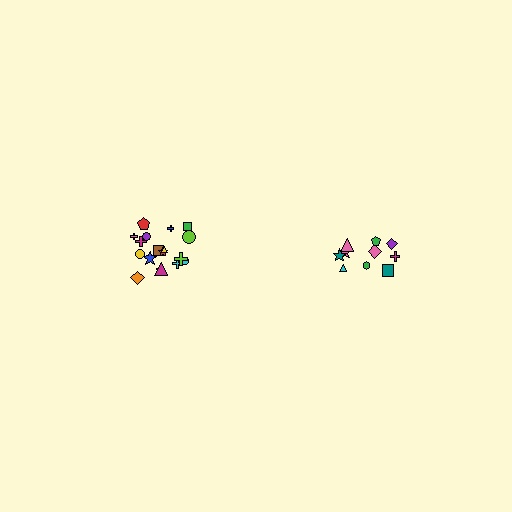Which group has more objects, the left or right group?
The left group.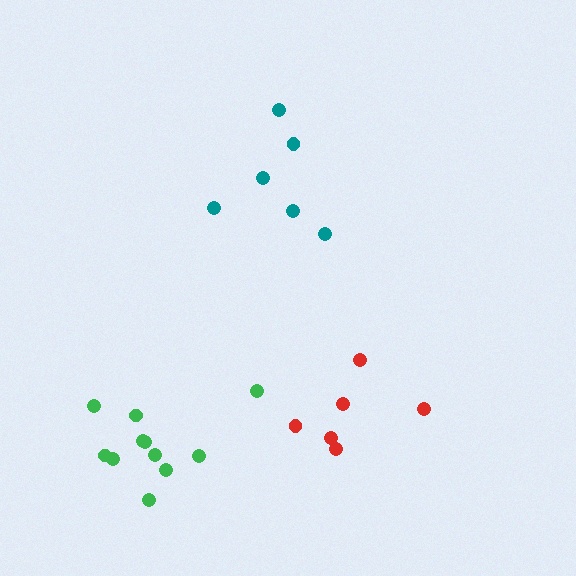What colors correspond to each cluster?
The clusters are colored: teal, red, green.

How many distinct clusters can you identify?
There are 3 distinct clusters.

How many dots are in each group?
Group 1: 6 dots, Group 2: 6 dots, Group 3: 11 dots (23 total).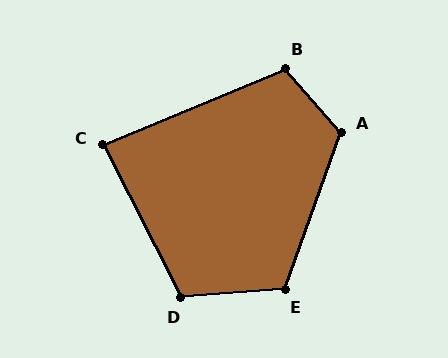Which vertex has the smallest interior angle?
C, at approximately 85 degrees.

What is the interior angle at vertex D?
Approximately 113 degrees (obtuse).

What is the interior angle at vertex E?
Approximately 114 degrees (obtuse).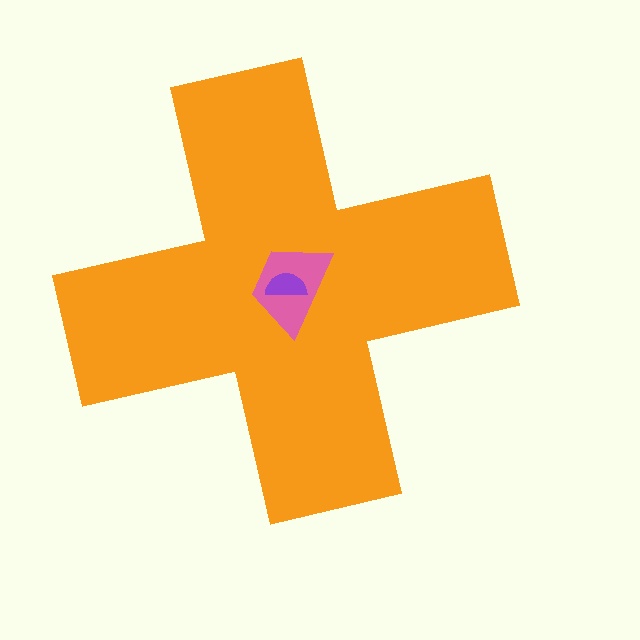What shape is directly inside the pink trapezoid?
The purple semicircle.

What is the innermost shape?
The purple semicircle.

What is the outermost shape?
The orange cross.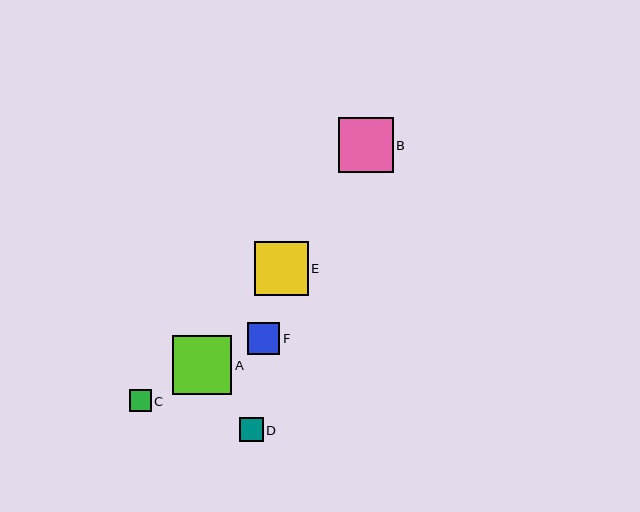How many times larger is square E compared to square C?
Square E is approximately 2.5 times the size of square C.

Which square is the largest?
Square A is the largest with a size of approximately 59 pixels.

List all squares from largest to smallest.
From largest to smallest: A, B, E, F, D, C.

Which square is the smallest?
Square C is the smallest with a size of approximately 21 pixels.